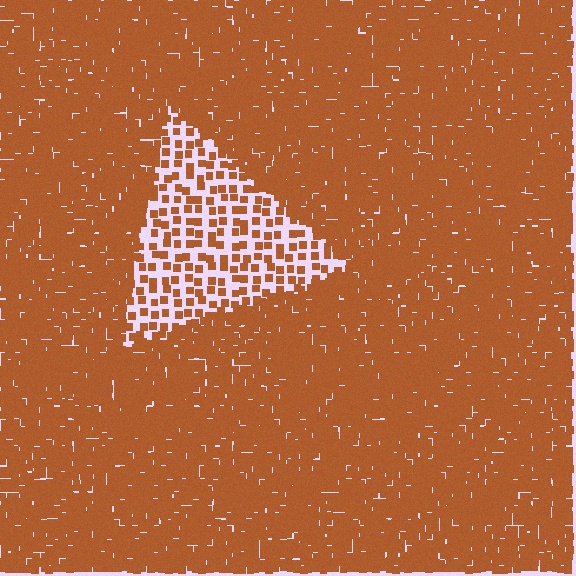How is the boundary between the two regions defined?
The boundary is defined by a change in element density (approximately 2.9x ratio). All elements are the same color, size, and shape.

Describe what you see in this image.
The image contains small brown elements arranged at two different densities. A triangle-shaped region is visible where the elements are less densely packed than the surrounding area.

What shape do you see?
I see a triangle.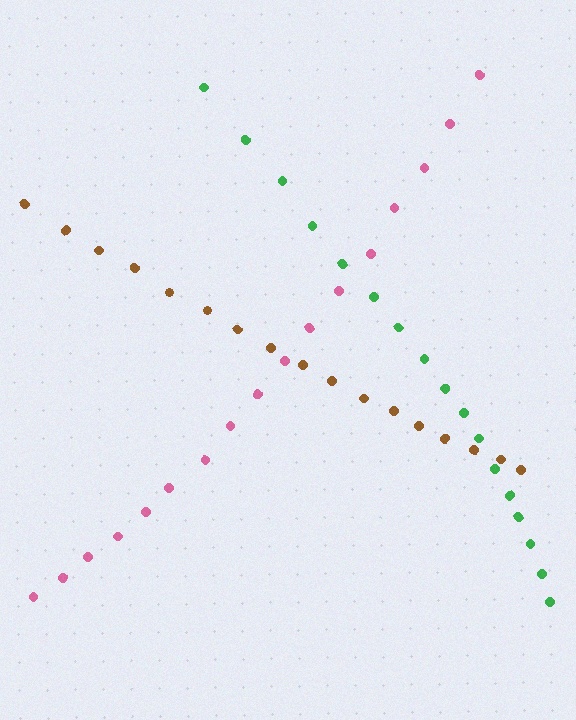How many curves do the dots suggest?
There are 3 distinct paths.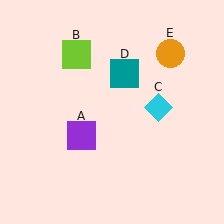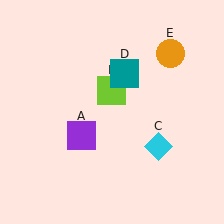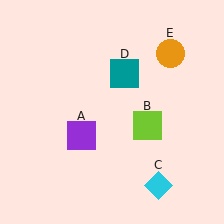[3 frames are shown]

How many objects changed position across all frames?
2 objects changed position: lime square (object B), cyan diamond (object C).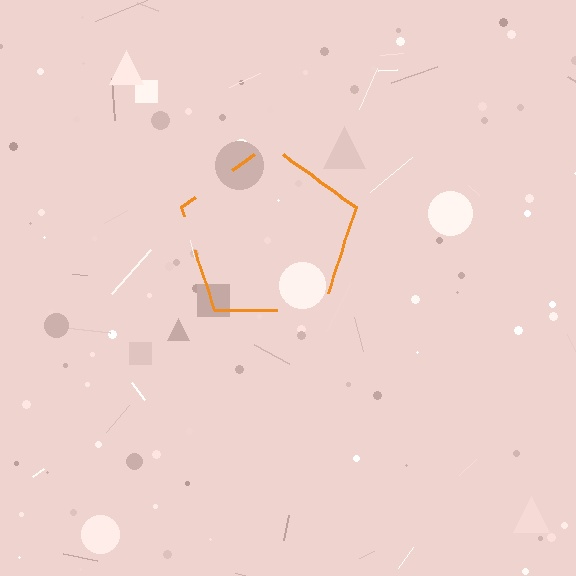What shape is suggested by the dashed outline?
The dashed outline suggests a pentagon.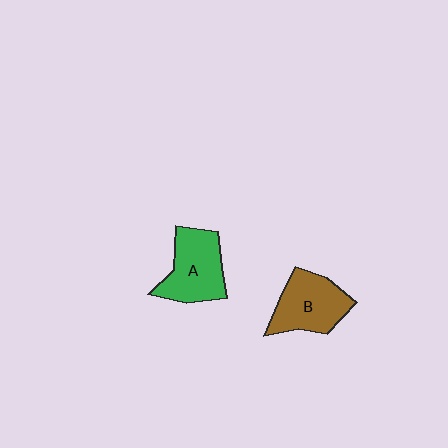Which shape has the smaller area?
Shape B (brown).